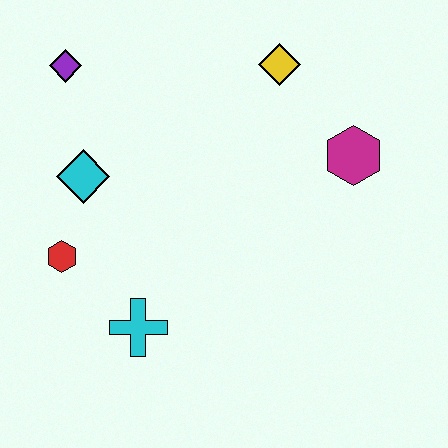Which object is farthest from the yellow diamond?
The cyan cross is farthest from the yellow diamond.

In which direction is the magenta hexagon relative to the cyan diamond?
The magenta hexagon is to the right of the cyan diamond.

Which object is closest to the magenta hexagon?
The yellow diamond is closest to the magenta hexagon.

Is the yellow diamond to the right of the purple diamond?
Yes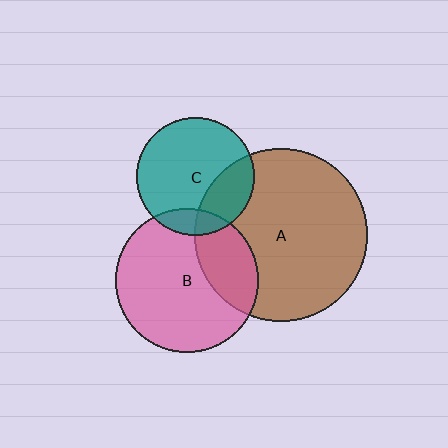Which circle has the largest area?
Circle A (brown).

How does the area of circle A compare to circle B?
Approximately 1.5 times.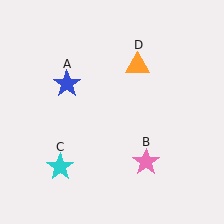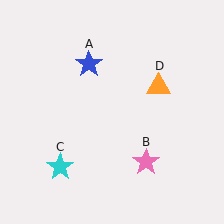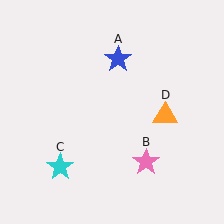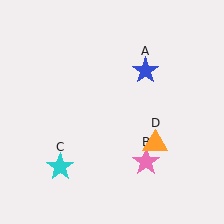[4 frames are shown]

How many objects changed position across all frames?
2 objects changed position: blue star (object A), orange triangle (object D).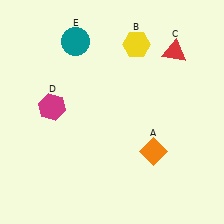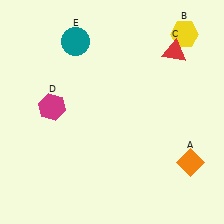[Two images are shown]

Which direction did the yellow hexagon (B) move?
The yellow hexagon (B) moved right.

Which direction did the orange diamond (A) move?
The orange diamond (A) moved right.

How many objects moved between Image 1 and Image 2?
2 objects moved between the two images.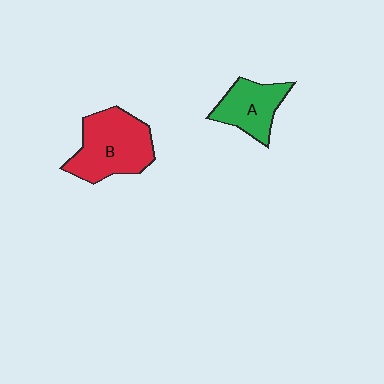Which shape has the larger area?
Shape B (red).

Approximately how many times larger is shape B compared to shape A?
Approximately 1.5 times.